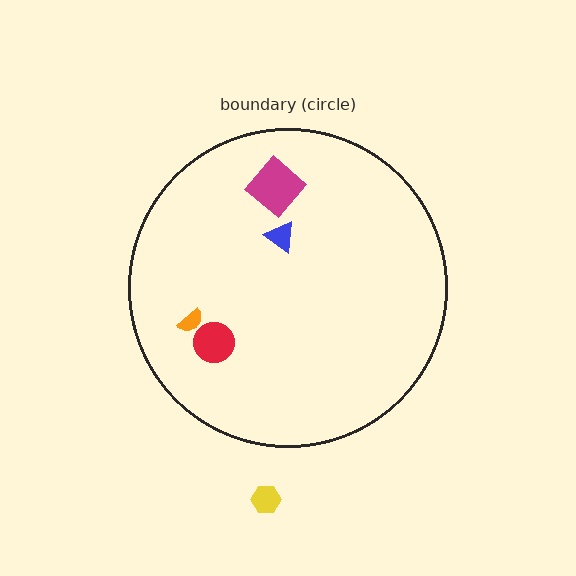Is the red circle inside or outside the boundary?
Inside.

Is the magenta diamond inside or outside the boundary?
Inside.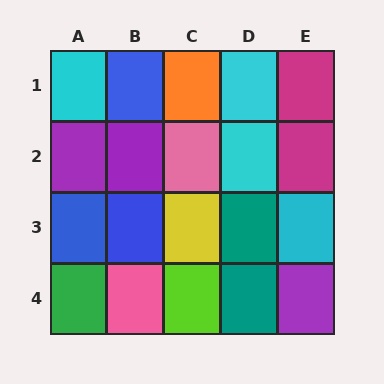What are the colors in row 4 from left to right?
Green, pink, lime, teal, purple.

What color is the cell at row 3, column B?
Blue.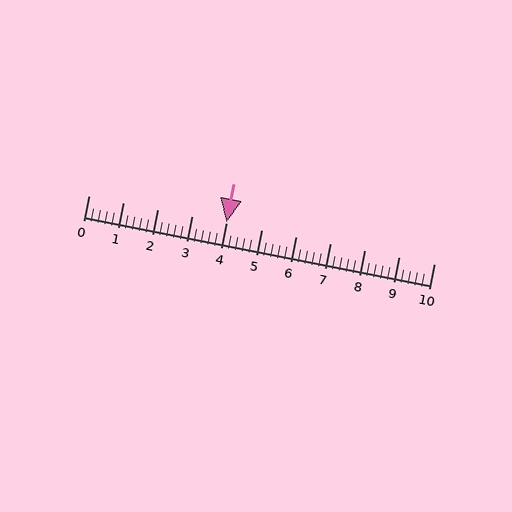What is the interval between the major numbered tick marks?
The major tick marks are spaced 1 units apart.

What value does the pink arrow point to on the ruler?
The pink arrow points to approximately 4.0.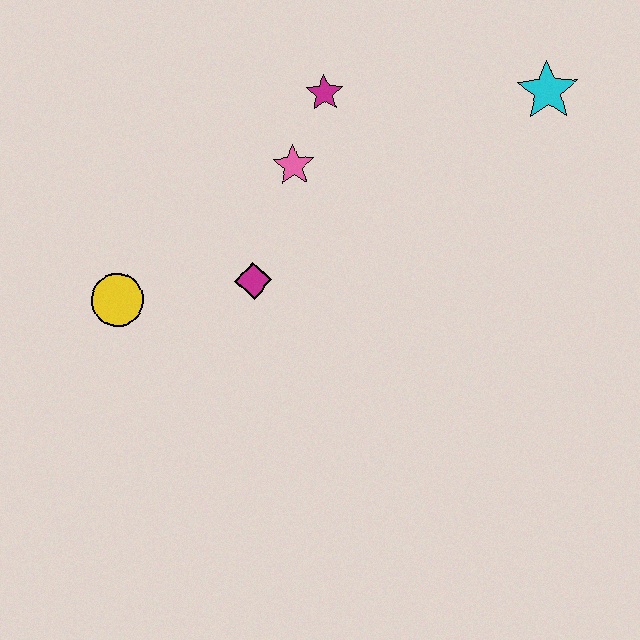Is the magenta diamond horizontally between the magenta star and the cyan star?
No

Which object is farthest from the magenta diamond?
The cyan star is farthest from the magenta diamond.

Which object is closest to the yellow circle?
The magenta diamond is closest to the yellow circle.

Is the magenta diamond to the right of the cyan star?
No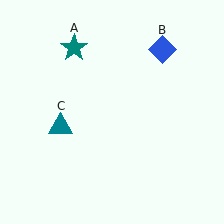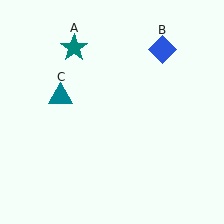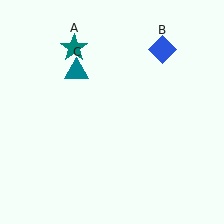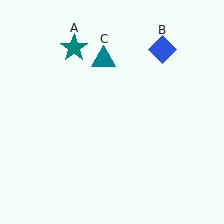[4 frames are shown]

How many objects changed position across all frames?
1 object changed position: teal triangle (object C).